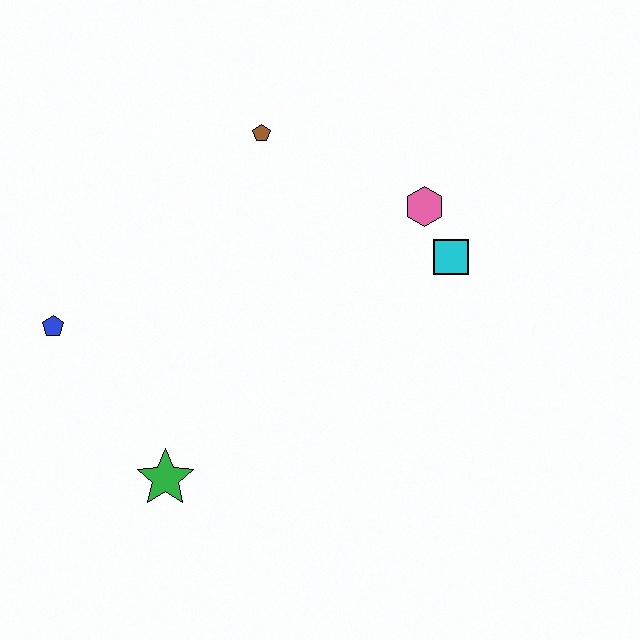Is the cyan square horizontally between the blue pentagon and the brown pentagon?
No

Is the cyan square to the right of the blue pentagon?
Yes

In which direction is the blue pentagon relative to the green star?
The blue pentagon is above the green star.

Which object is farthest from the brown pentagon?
The green star is farthest from the brown pentagon.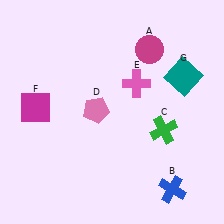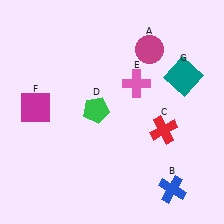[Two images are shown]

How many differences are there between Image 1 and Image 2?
There are 2 differences between the two images.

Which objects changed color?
C changed from green to red. D changed from pink to green.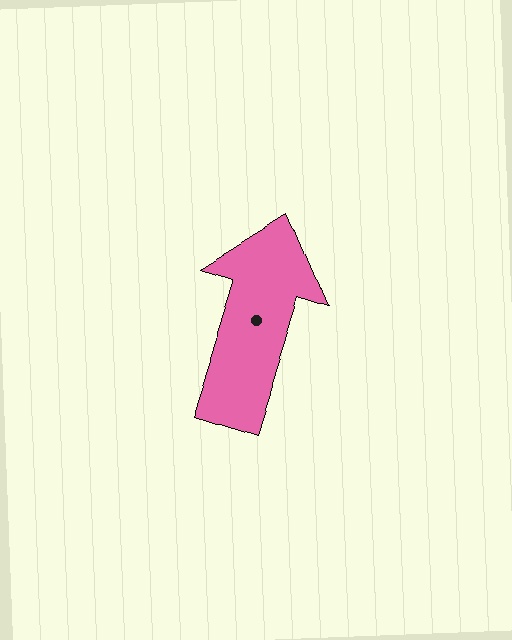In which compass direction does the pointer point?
North.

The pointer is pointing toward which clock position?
Roughly 1 o'clock.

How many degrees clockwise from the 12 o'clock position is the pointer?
Approximately 18 degrees.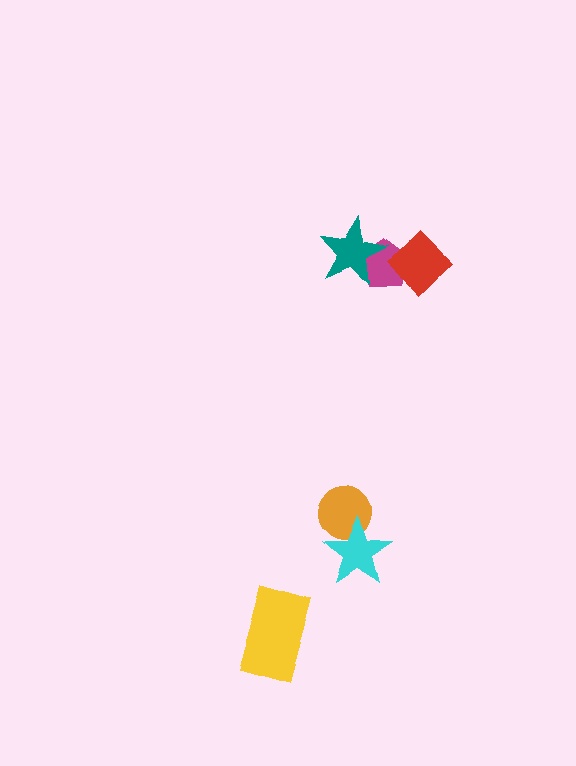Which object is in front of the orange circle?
The cyan star is in front of the orange circle.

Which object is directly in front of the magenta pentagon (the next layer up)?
The red diamond is directly in front of the magenta pentagon.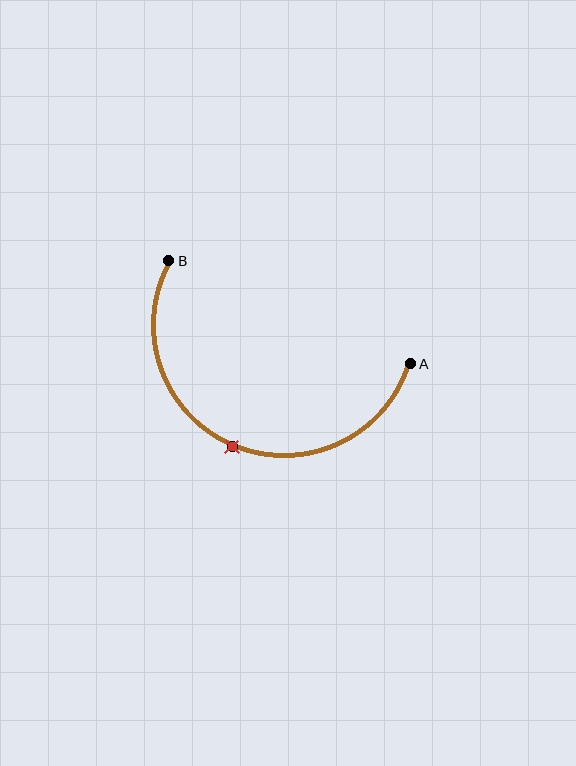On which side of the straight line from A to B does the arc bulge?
The arc bulges below the straight line connecting A and B.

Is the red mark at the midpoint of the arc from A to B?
Yes. The red mark lies on the arc at equal arc-length from both A and B — it is the arc midpoint.